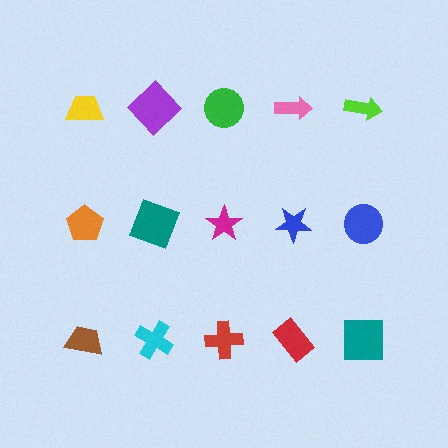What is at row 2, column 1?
An orange pentagon.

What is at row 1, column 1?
A yellow trapezoid.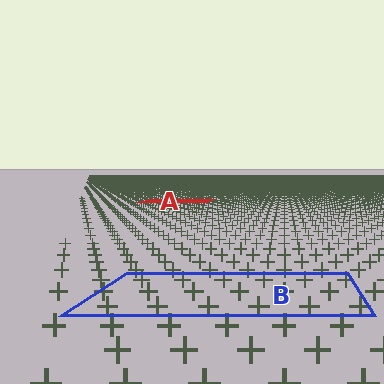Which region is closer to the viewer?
Region B is closer. The texture elements there are larger and more spread out.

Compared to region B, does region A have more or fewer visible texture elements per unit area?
Region A has more texture elements per unit area — they are packed more densely because it is farther away.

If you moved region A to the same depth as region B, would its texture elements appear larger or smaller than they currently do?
They would appear larger. At a closer depth, the same texture elements are projected at a bigger on-screen size.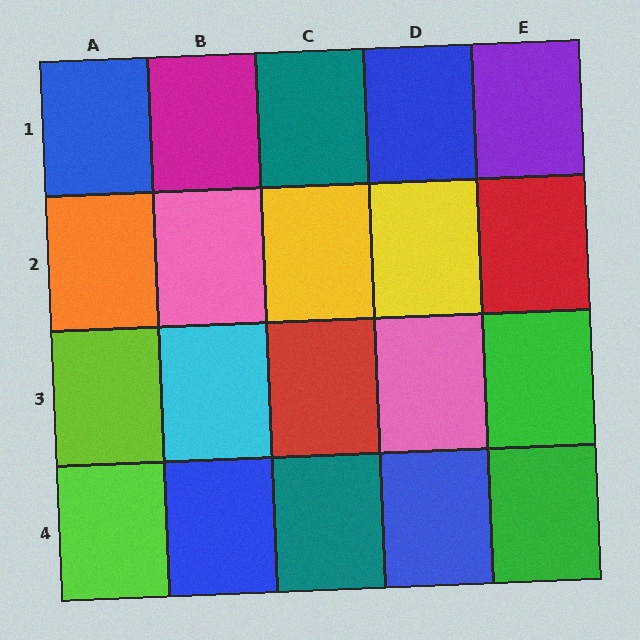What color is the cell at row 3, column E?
Green.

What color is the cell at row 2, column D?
Yellow.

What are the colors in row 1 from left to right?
Blue, magenta, teal, blue, purple.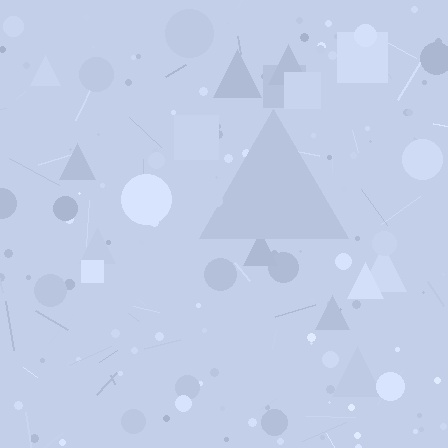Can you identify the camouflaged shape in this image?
The camouflaged shape is a triangle.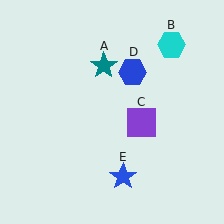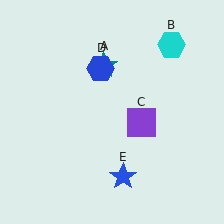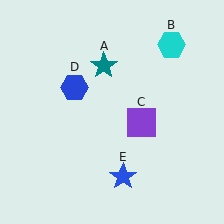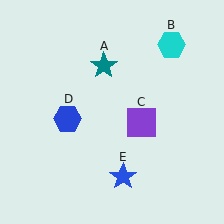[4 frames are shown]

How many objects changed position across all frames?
1 object changed position: blue hexagon (object D).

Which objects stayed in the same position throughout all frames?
Teal star (object A) and cyan hexagon (object B) and purple square (object C) and blue star (object E) remained stationary.